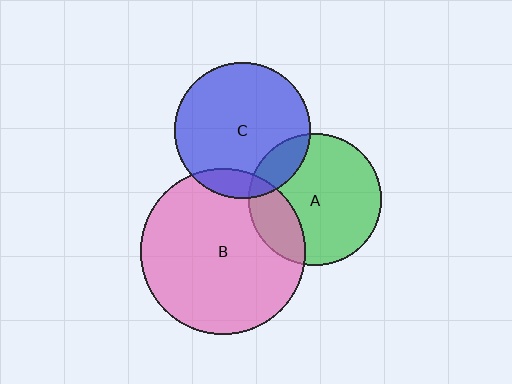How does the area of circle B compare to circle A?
Approximately 1.6 times.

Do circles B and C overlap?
Yes.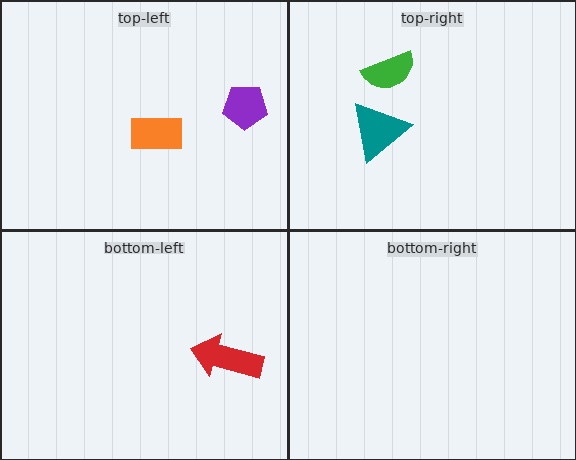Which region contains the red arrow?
The bottom-left region.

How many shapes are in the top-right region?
2.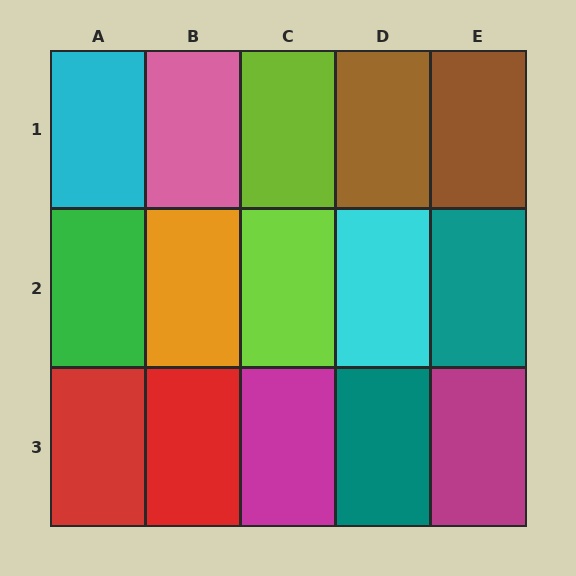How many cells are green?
1 cell is green.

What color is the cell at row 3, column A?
Red.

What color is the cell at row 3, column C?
Magenta.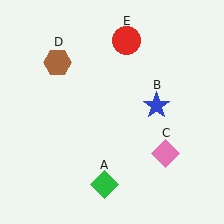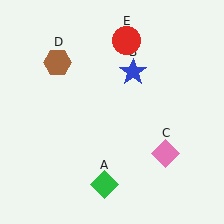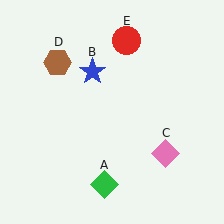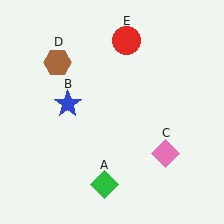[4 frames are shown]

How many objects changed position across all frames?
1 object changed position: blue star (object B).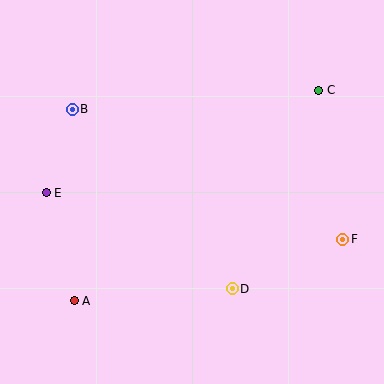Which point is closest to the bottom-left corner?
Point A is closest to the bottom-left corner.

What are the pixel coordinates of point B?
Point B is at (72, 109).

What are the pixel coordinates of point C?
Point C is at (319, 90).